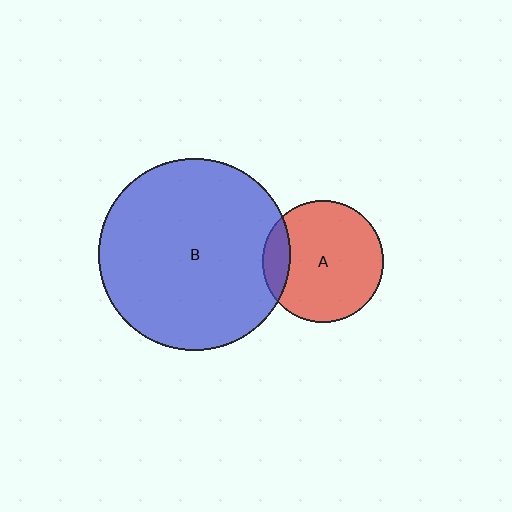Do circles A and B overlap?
Yes.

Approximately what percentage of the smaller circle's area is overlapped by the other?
Approximately 15%.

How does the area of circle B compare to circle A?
Approximately 2.5 times.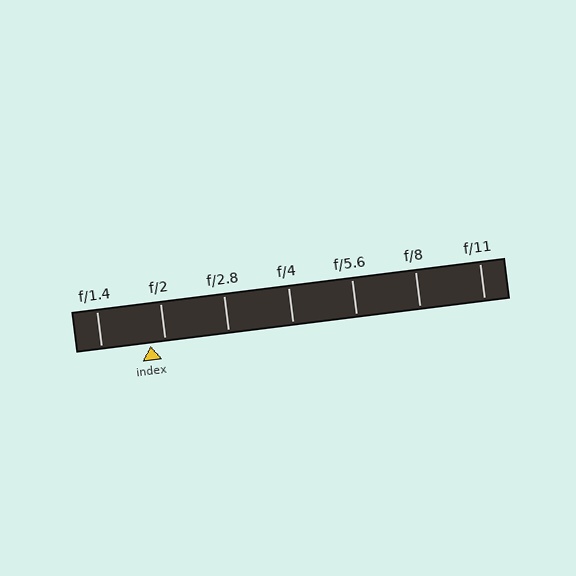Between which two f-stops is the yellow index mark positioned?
The index mark is between f/1.4 and f/2.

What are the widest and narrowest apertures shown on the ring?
The widest aperture shown is f/1.4 and the narrowest is f/11.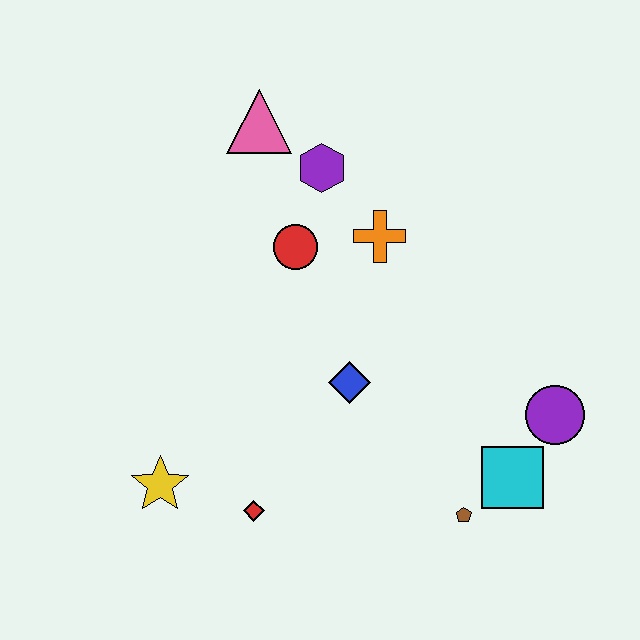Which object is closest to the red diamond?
The yellow star is closest to the red diamond.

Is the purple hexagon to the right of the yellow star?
Yes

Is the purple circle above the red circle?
No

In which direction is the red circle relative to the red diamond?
The red circle is above the red diamond.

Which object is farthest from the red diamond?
The pink triangle is farthest from the red diamond.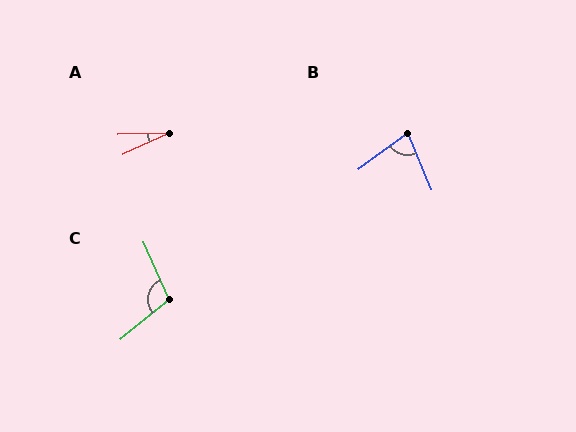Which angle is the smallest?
A, at approximately 24 degrees.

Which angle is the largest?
C, at approximately 105 degrees.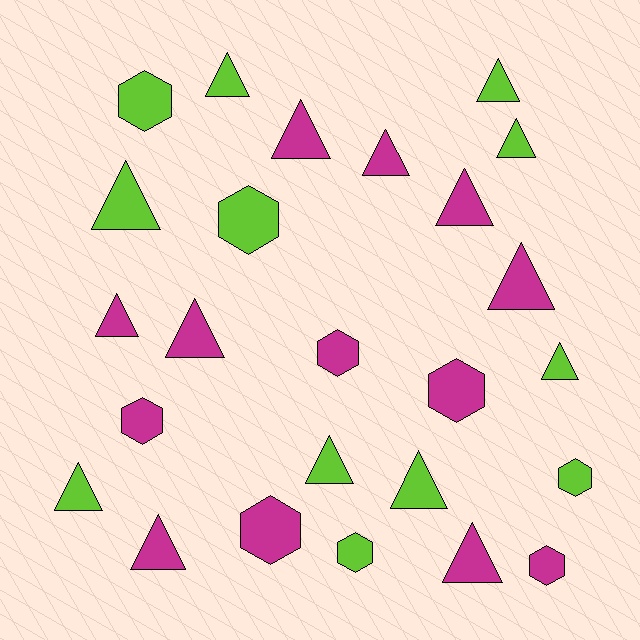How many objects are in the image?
There are 25 objects.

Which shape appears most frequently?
Triangle, with 16 objects.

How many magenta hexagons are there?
There are 5 magenta hexagons.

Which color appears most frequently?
Magenta, with 13 objects.